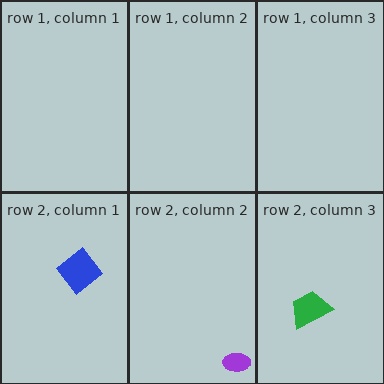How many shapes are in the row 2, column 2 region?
1.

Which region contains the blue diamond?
The row 2, column 1 region.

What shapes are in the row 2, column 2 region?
The purple ellipse.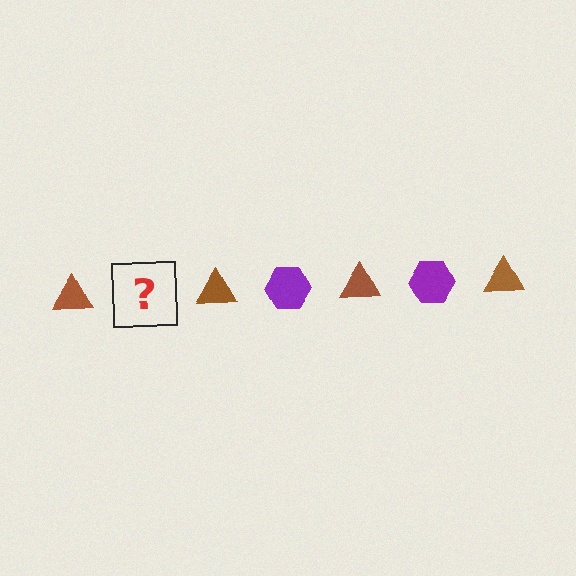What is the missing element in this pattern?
The missing element is a purple hexagon.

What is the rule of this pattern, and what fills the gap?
The rule is that the pattern alternates between brown triangle and purple hexagon. The gap should be filled with a purple hexagon.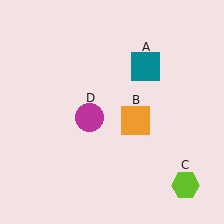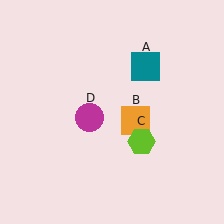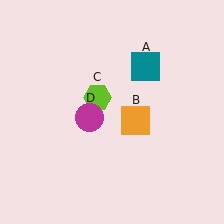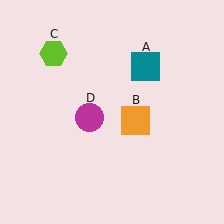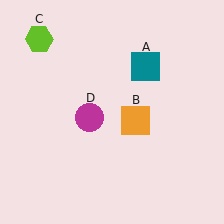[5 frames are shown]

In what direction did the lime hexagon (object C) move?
The lime hexagon (object C) moved up and to the left.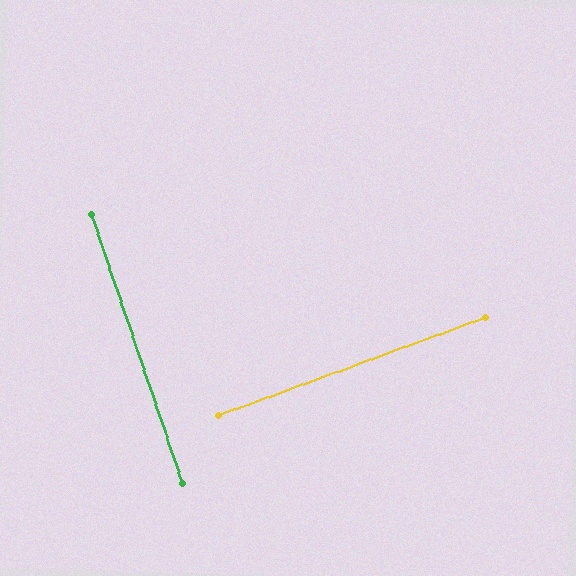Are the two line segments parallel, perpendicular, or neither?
Perpendicular — they meet at approximately 89°.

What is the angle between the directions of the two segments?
Approximately 89 degrees.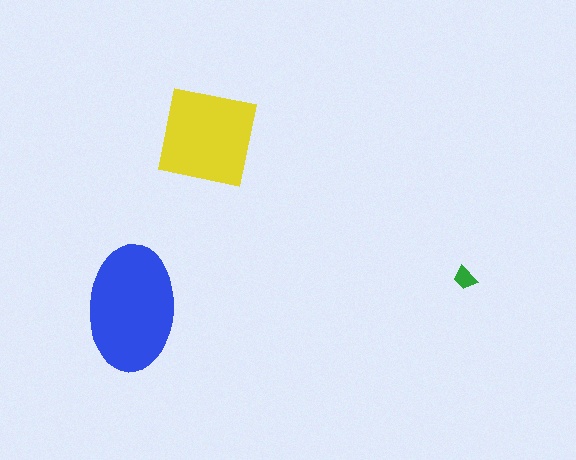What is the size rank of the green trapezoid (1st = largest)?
3rd.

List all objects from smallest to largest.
The green trapezoid, the yellow square, the blue ellipse.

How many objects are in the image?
There are 3 objects in the image.